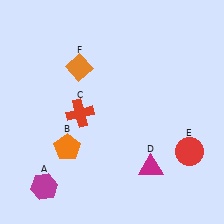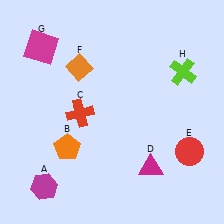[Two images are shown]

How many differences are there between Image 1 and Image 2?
There are 2 differences between the two images.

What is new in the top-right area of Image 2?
A lime cross (H) was added in the top-right area of Image 2.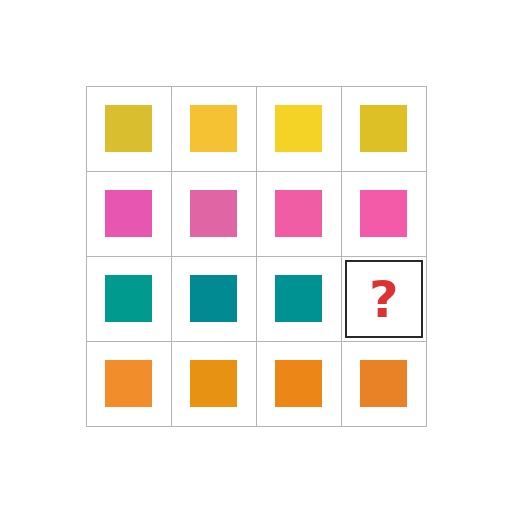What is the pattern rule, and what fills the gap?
The rule is that each row has a consistent color. The gap should be filled with a teal square.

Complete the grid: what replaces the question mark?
The question mark should be replaced with a teal square.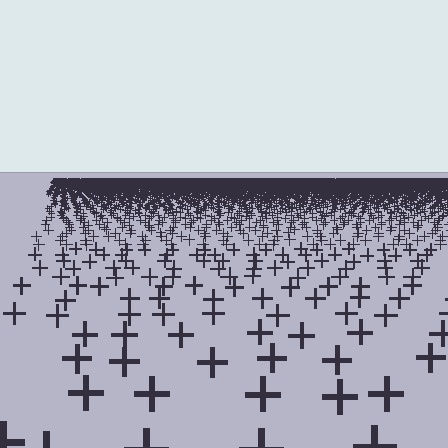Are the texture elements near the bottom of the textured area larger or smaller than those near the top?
Larger. Near the bottom, elements are closer to the viewer and appear at a bigger on-screen size.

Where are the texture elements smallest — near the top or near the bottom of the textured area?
Near the top.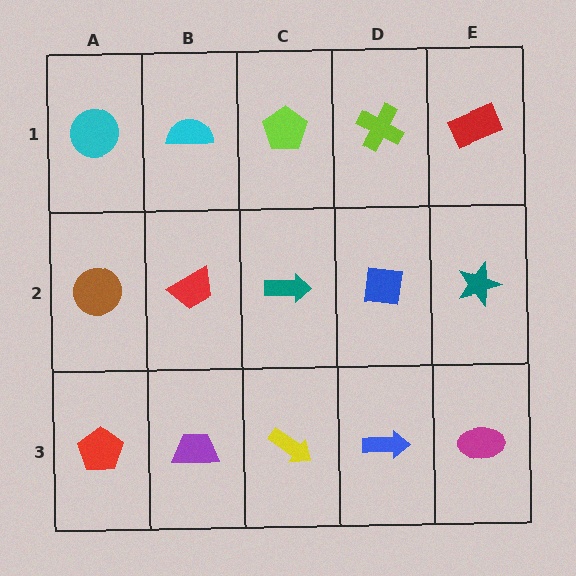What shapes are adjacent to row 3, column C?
A teal arrow (row 2, column C), a purple trapezoid (row 3, column B), a blue arrow (row 3, column D).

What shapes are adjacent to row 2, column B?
A cyan semicircle (row 1, column B), a purple trapezoid (row 3, column B), a brown circle (row 2, column A), a teal arrow (row 2, column C).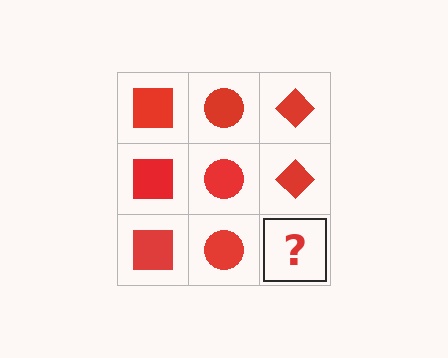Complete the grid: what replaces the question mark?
The question mark should be replaced with a red diamond.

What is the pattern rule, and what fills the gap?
The rule is that each column has a consistent shape. The gap should be filled with a red diamond.